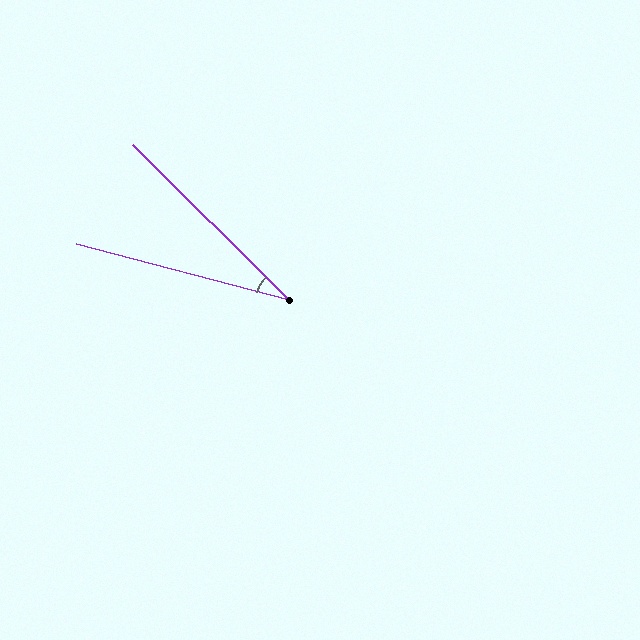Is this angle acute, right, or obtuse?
It is acute.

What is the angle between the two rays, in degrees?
Approximately 30 degrees.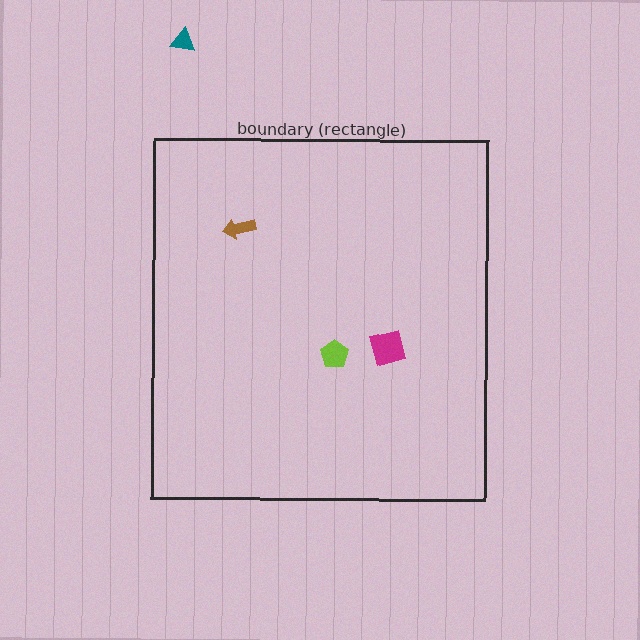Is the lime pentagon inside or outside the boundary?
Inside.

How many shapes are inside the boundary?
3 inside, 1 outside.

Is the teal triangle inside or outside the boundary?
Outside.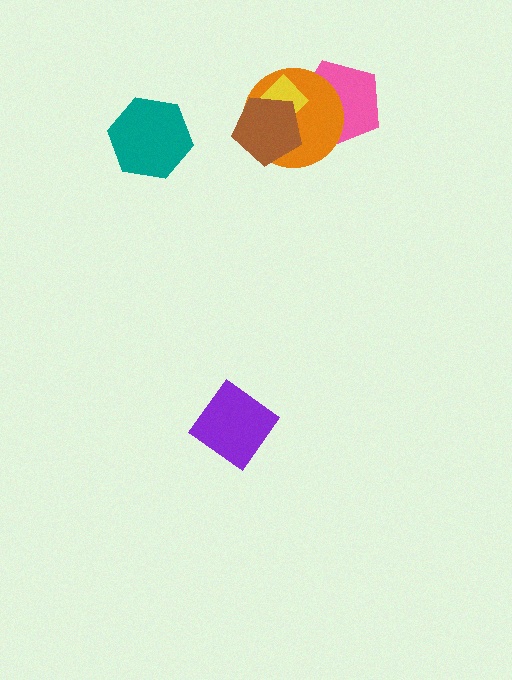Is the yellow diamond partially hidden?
Yes, it is partially covered by another shape.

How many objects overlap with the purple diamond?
0 objects overlap with the purple diamond.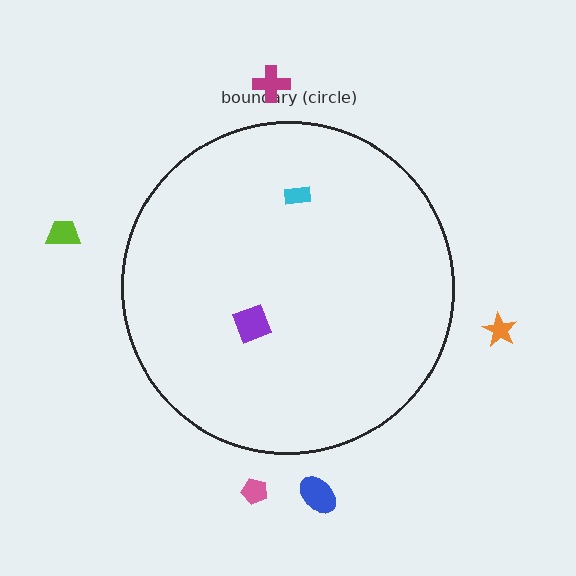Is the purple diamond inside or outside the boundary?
Inside.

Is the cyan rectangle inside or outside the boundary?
Inside.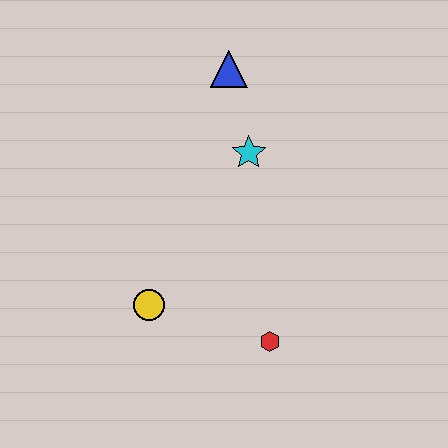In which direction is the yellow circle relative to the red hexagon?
The yellow circle is to the left of the red hexagon.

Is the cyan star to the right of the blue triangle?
Yes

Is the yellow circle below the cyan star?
Yes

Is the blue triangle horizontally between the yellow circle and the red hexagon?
Yes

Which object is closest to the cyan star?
The blue triangle is closest to the cyan star.